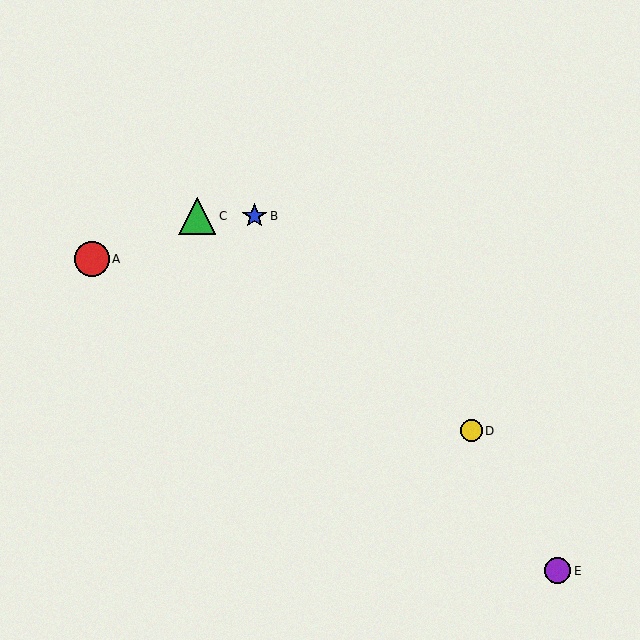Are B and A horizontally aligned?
No, B is at y≈216 and A is at y≈259.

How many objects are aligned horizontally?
2 objects (B, C) are aligned horizontally.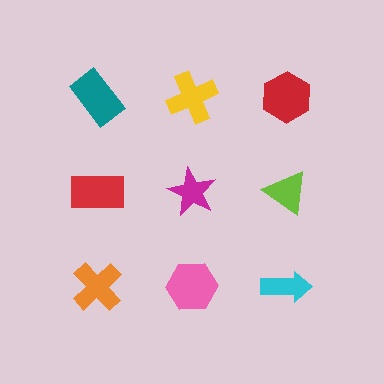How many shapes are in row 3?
3 shapes.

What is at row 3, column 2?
A pink hexagon.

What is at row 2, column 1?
A red rectangle.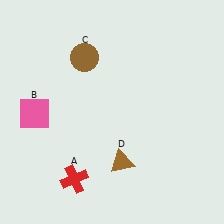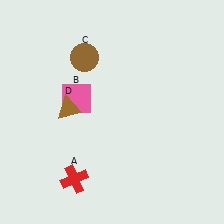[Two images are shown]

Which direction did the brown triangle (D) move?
The brown triangle (D) moved up.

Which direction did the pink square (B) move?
The pink square (B) moved right.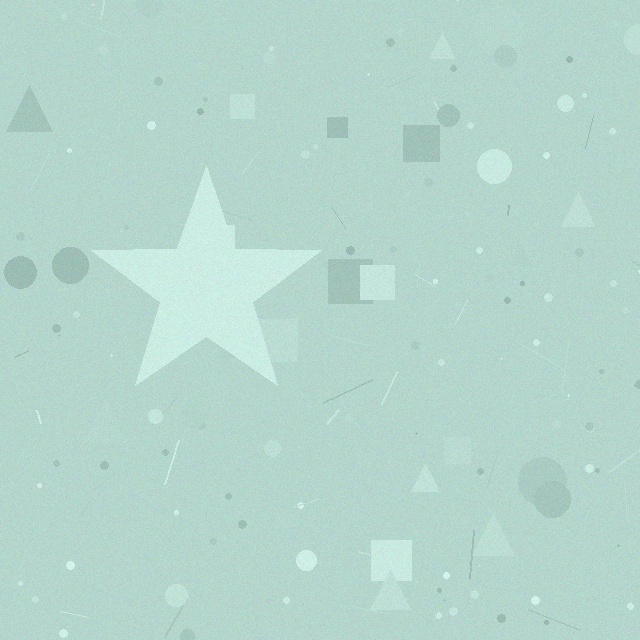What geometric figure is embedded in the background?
A star is embedded in the background.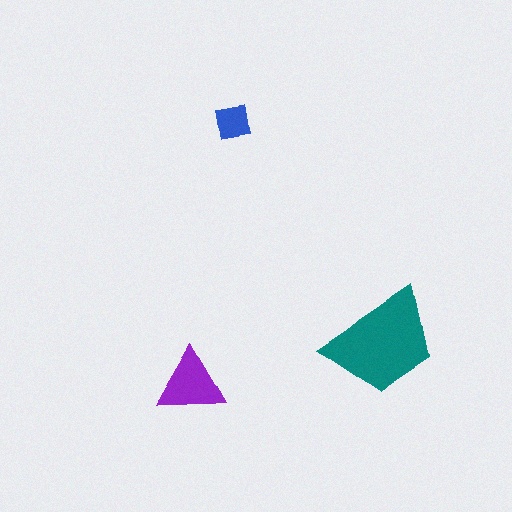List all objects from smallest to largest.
The blue square, the purple triangle, the teal trapezoid.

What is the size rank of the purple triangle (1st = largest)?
2nd.